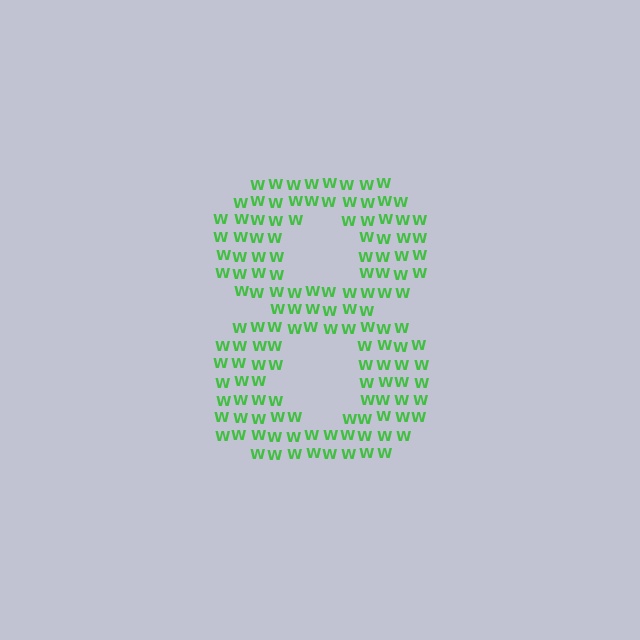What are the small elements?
The small elements are letter W's.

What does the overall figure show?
The overall figure shows the digit 8.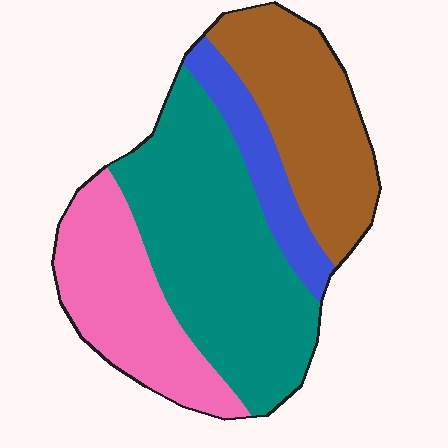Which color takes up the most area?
Teal, at roughly 40%.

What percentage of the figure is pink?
Pink takes up about one quarter (1/4) of the figure.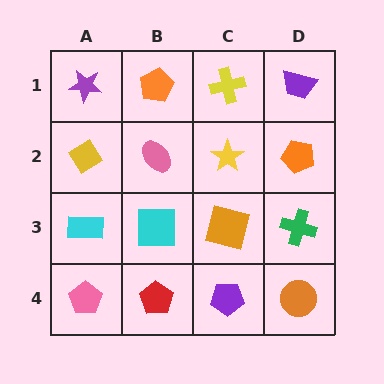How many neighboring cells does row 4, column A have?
2.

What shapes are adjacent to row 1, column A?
A yellow diamond (row 2, column A), an orange pentagon (row 1, column B).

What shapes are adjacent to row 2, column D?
A purple trapezoid (row 1, column D), a green cross (row 3, column D), a yellow star (row 2, column C).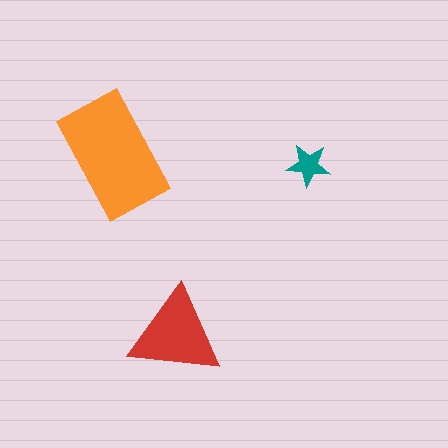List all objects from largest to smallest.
The orange rectangle, the red triangle, the teal star.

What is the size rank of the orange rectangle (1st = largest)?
1st.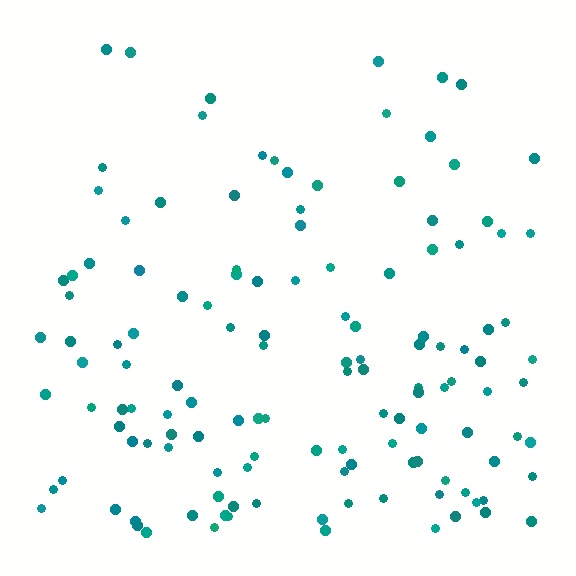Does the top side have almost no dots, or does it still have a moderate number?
Still a moderate number, just noticeably fewer than the bottom.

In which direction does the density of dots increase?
From top to bottom, with the bottom side densest.